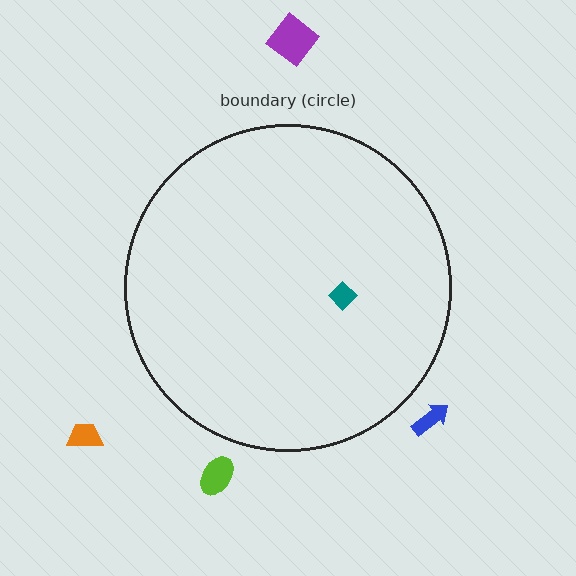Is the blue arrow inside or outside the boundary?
Outside.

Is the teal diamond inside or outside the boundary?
Inside.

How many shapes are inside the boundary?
1 inside, 4 outside.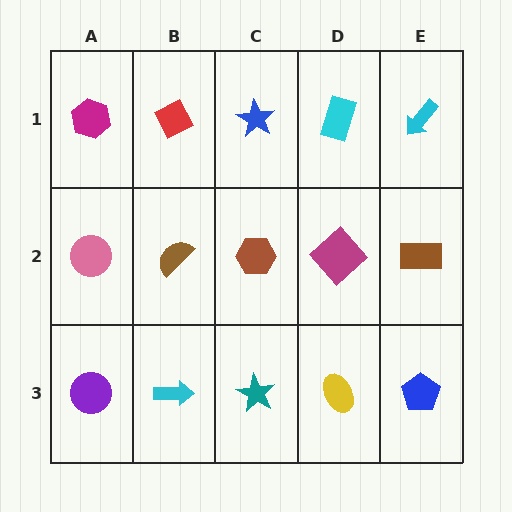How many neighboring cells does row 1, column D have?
3.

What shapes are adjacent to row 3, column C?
A brown hexagon (row 2, column C), a cyan arrow (row 3, column B), a yellow ellipse (row 3, column D).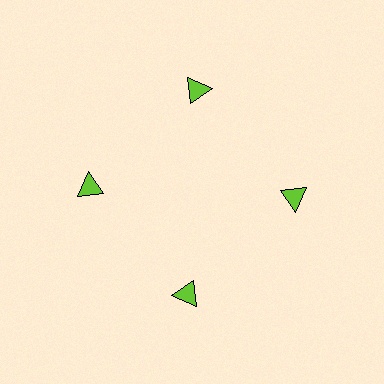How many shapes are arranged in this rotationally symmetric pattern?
There are 4 shapes, arranged in 4 groups of 1.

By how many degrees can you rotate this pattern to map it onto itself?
The pattern maps onto itself every 90 degrees of rotation.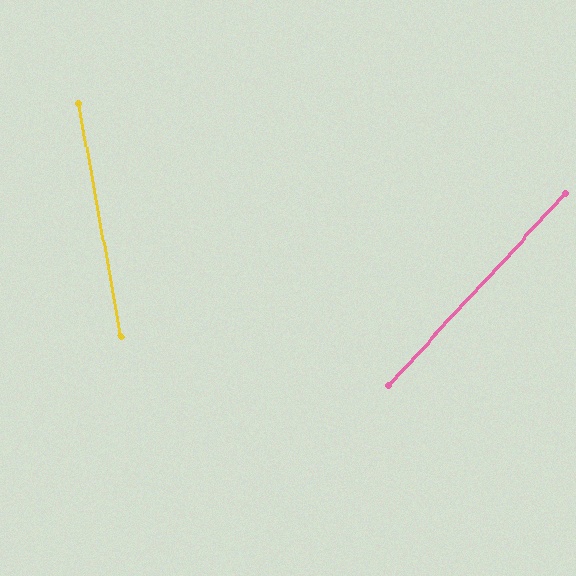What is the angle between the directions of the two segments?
Approximately 53 degrees.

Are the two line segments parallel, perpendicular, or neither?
Neither parallel nor perpendicular — they differ by about 53°.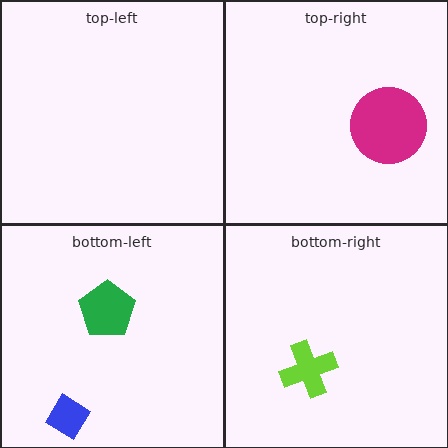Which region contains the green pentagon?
The bottom-left region.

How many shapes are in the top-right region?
1.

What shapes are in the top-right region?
The magenta circle.